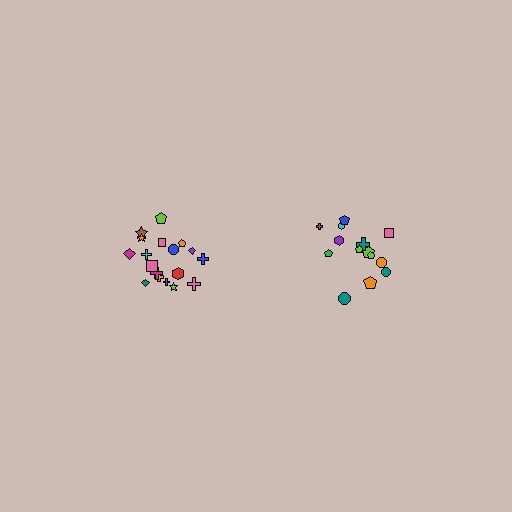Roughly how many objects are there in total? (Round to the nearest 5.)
Roughly 35 objects in total.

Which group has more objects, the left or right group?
The left group.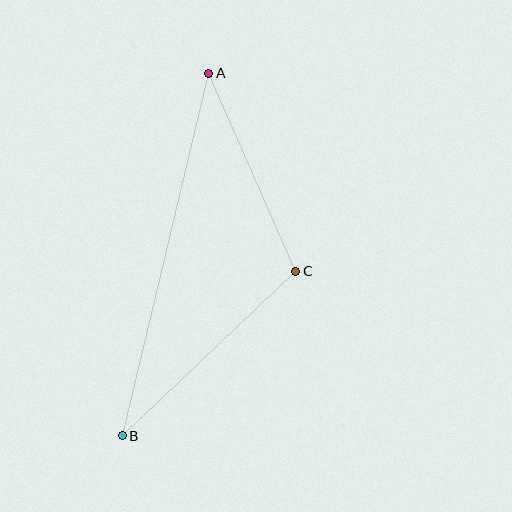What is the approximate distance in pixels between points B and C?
The distance between B and C is approximately 239 pixels.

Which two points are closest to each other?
Points A and C are closest to each other.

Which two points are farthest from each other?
Points A and B are farthest from each other.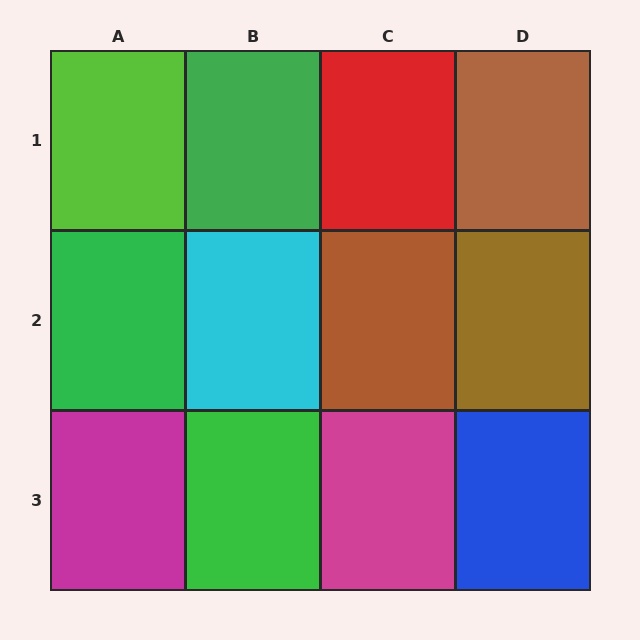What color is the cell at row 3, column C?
Magenta.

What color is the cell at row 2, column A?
Green.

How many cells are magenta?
2 cells are magenta.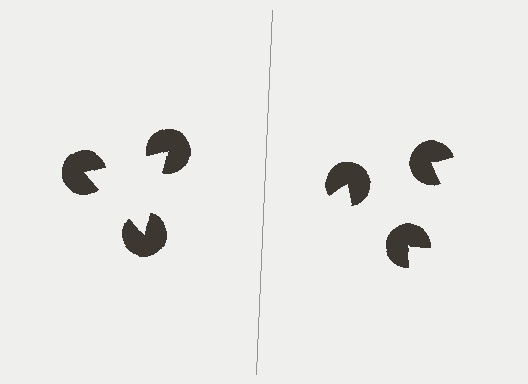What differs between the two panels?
The pac-man discs are positioned identically on both sides; only the wedge orientations differ. On the left they align to a triangle; on the right they are misaligned.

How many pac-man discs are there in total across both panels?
6 — 3 on each side.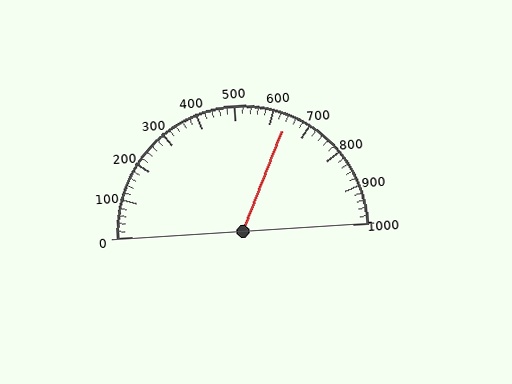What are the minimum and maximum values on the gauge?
The gauge ranges from 0 to 1000.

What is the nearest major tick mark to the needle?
The nearest major tick mark is 600.